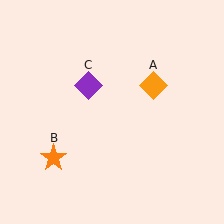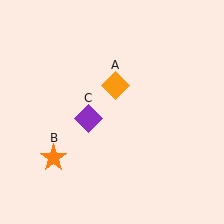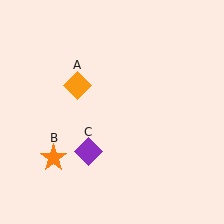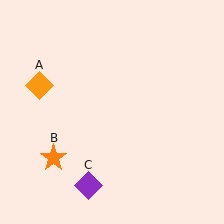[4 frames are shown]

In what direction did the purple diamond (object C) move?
The purple diamond (object C) moved down.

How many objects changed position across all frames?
2 objects changed position: orange diamond (object A), purple diamond (object C).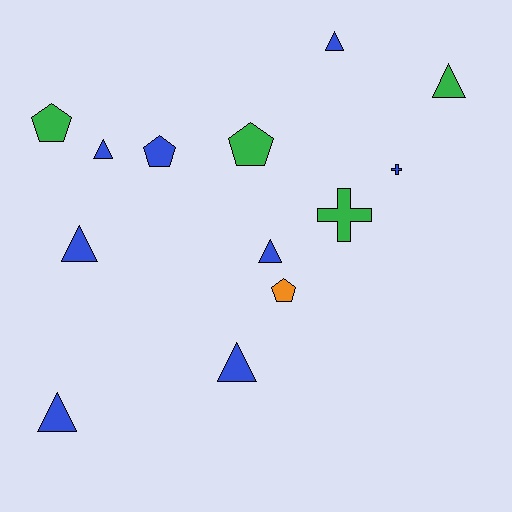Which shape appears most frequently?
Triangle, with 7 objects.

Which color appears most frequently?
Blue, with 8 objects.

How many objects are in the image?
There are 13 objects.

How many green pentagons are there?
There are 2 green pentagons.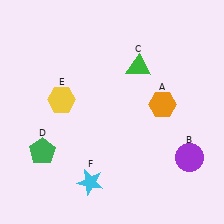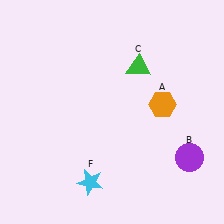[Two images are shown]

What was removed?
The yellow hexagon (E), the green pentagon (D) were removed in Image 2.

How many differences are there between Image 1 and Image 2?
There are 2 differences between the two images.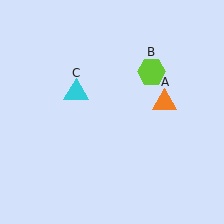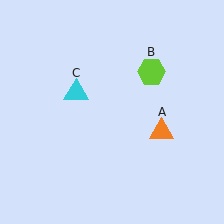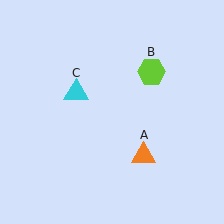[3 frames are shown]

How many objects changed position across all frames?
1 object changed position: orange triangle (object A).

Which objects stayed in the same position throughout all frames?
Lime hexagon (object B) and cyan triangle (object C) remained stationary.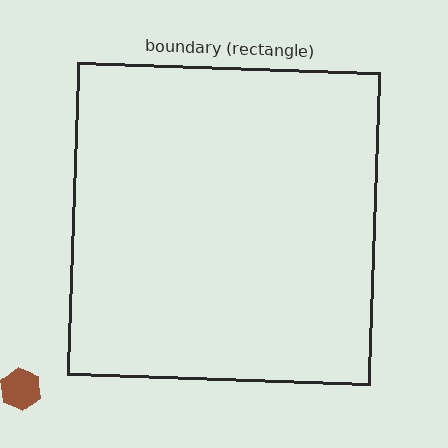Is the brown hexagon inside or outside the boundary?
Outside.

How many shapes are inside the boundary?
0 inside, 1 outside.